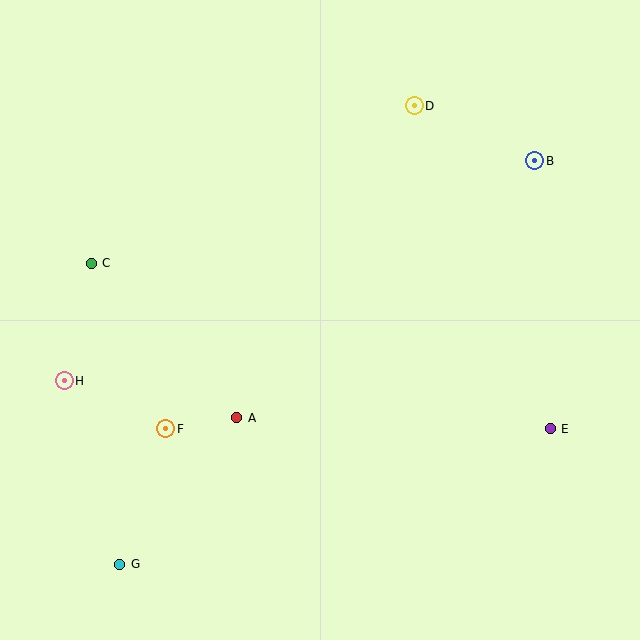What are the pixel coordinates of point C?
Point C is at (91, 263).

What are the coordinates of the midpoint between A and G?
The midpoint between A and G is at (178, 491).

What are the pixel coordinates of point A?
Point A is at (237, 418).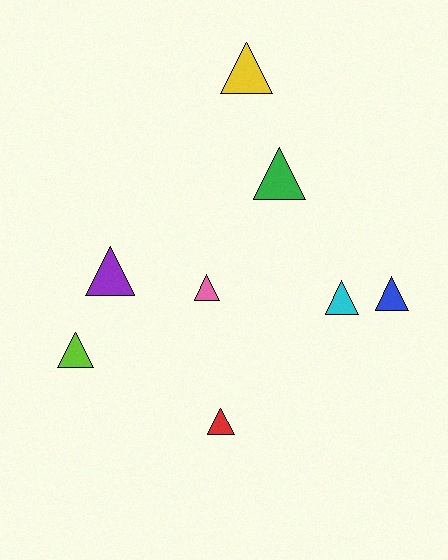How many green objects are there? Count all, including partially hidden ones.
There is 1 green object.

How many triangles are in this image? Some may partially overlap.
There are 8 triangles.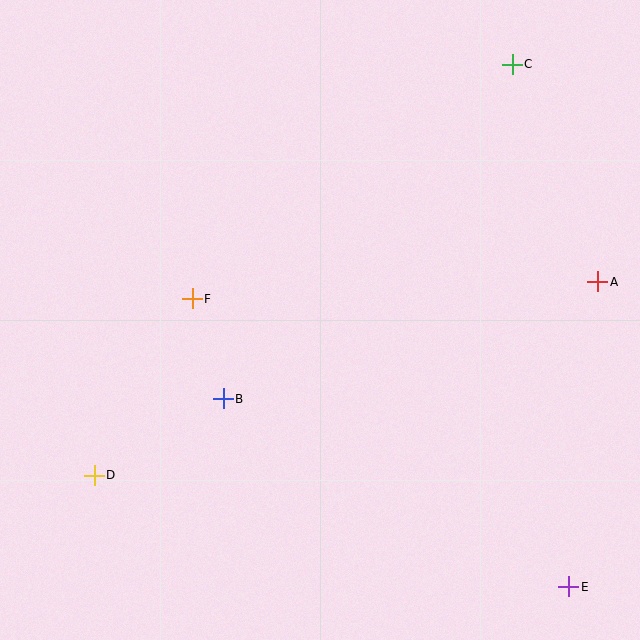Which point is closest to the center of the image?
Point B at (223, 399) is closest to the center.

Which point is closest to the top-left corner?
Point F is closest to the top-left corner.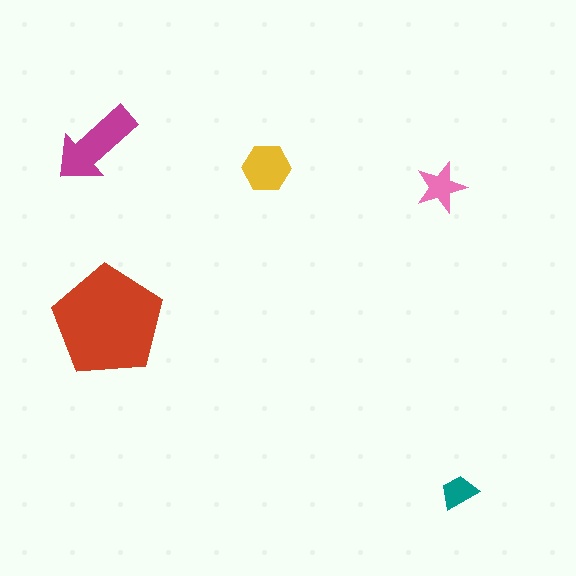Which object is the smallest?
The teal trapezoid.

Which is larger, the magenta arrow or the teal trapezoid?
The magenta arrow.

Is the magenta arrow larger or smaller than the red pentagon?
Smaller.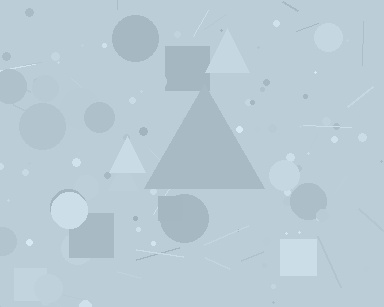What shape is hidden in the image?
A triangle is hidden in the image.